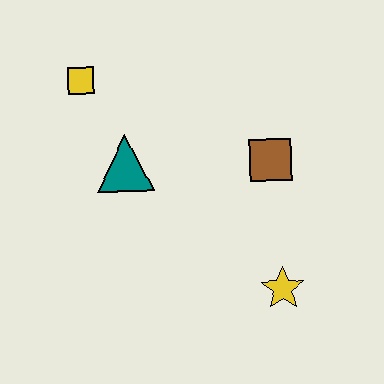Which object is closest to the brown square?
The yellow star is closest to the brown square.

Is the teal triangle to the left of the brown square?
Yes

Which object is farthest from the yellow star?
The yellow square is farthest from the yellow star.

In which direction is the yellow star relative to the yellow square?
The yellow star is below the yellow square.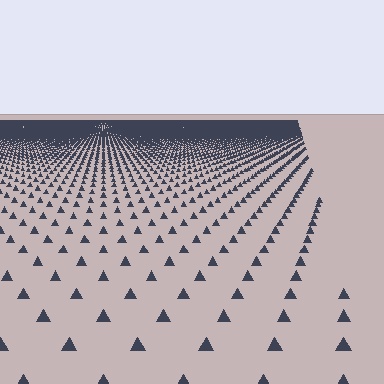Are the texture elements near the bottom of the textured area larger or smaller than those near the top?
Larger. Near the bottom, elements are closer to the viewer and appear at a bigger on-screen size.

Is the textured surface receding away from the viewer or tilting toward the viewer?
The surface is receding away from the viewer. Texture elements get smaller and denser toward the top.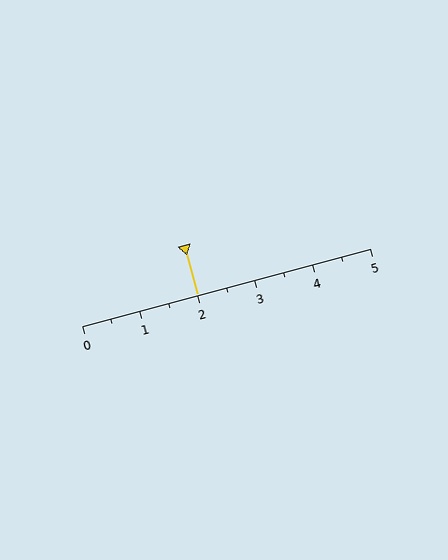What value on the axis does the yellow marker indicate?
The marker indicates approximately 2.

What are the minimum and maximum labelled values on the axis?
The axis runs from 0 to 5.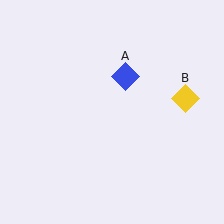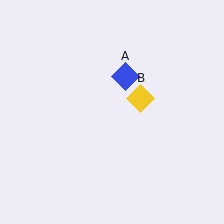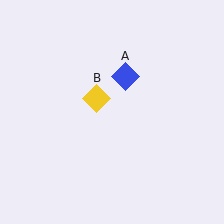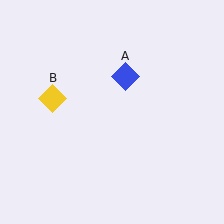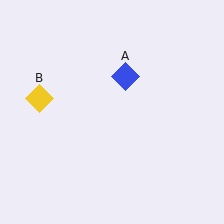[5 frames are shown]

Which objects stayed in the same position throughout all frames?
Blue diamond (object A) remained stationary.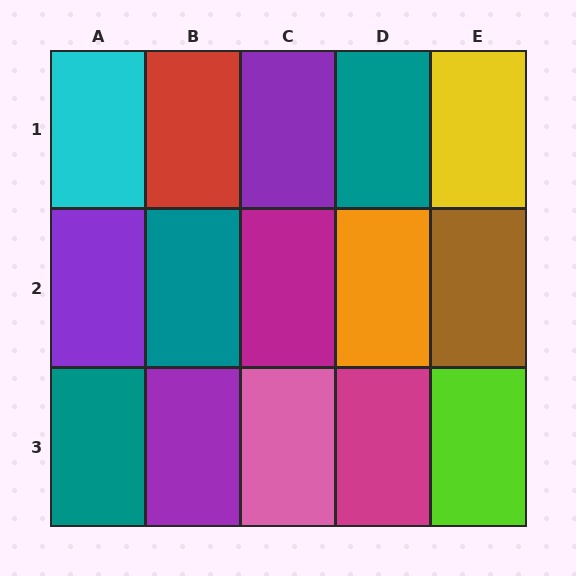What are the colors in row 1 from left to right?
Cyan, red, purple, teal, yellow.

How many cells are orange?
1 cell is orange.